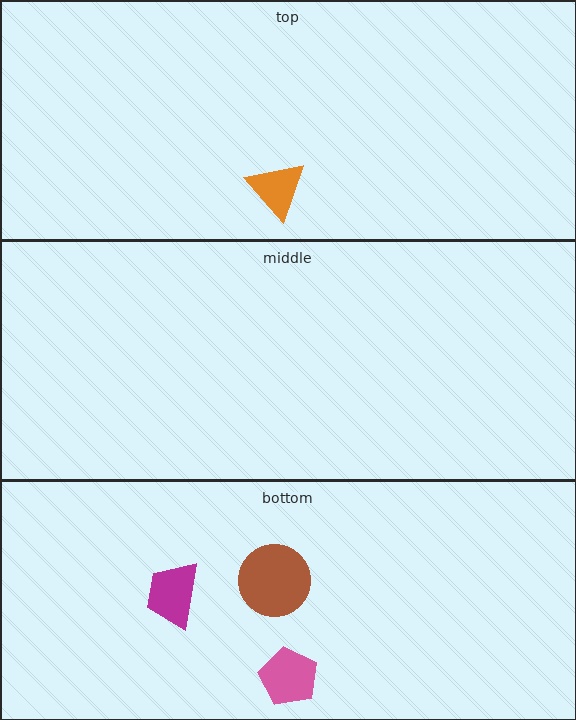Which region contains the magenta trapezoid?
The bottom region.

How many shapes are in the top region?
1.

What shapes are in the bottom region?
The magenta trapezoid, the pink pentagon, the brown circle.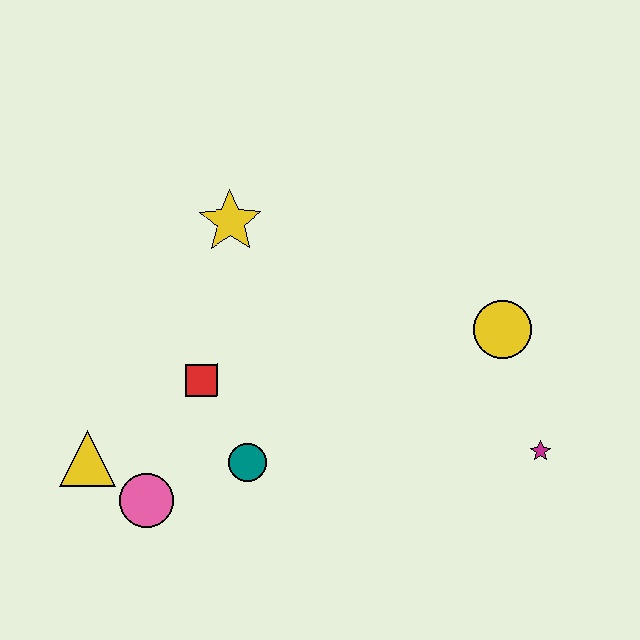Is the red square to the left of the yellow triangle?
No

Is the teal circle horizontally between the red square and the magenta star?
Yes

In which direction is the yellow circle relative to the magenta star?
The yellow circle is above the magenta star.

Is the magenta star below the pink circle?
No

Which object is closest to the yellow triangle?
The pink circle is closest to the yellow triangle.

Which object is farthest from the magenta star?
The yellow triangle is farthest from the magenta star.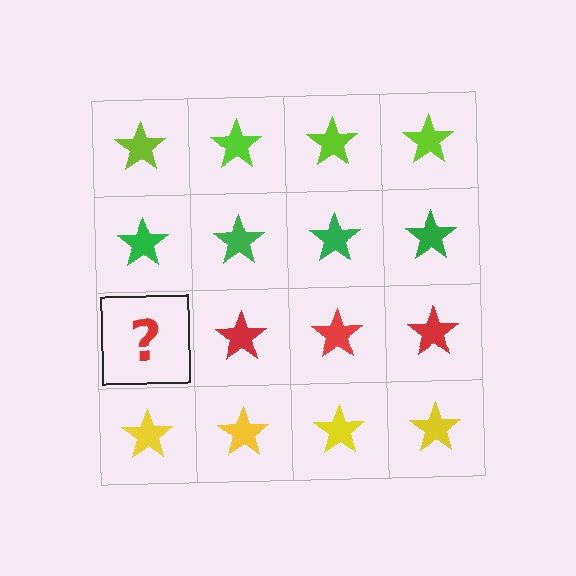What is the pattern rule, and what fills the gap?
The rule is that each row has a consistent color. The gap should be filled with a red star.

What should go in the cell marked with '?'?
The missing cell should contain a red star.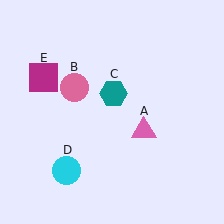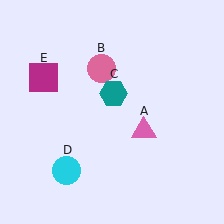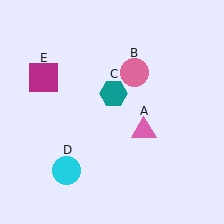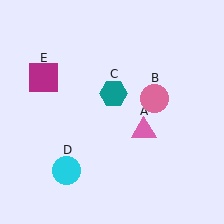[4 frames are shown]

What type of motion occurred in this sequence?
The pink circle (object B) rotated clockwise around the center of the scene.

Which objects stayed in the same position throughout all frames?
Pink triangle (object A) and teal hexagon (object C) and cyan circle (object D) and magenta square (object E) remained stationary.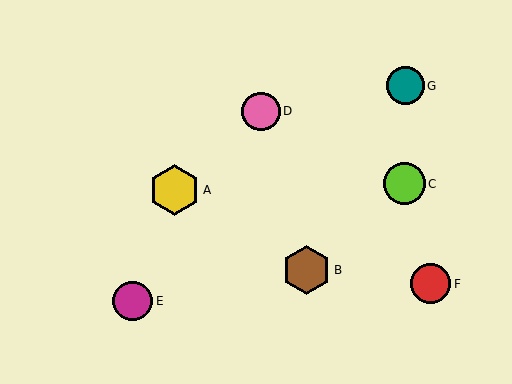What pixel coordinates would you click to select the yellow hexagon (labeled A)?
Click at (174, 190) to select the yellow hexagon A.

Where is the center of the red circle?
The center of the red circle is at (431, 284).